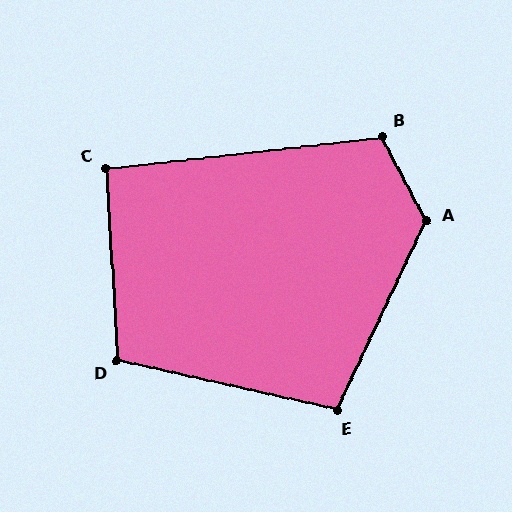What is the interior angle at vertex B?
Approximately 111 degrees (obtuse).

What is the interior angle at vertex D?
Approximately 106 degrees (obtuse).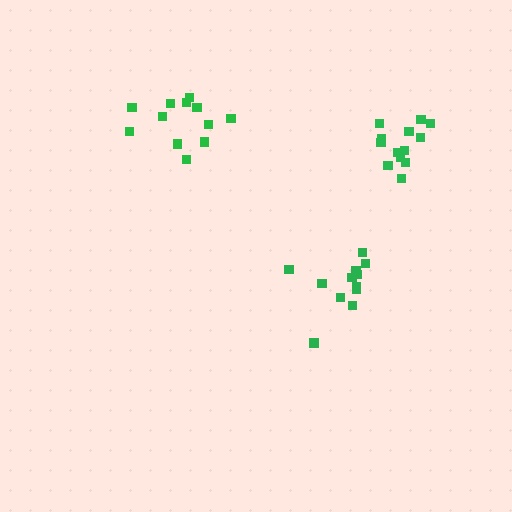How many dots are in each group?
Group 1: 12 dots, Group 2: 13 dots, Group 3: 12 dots (37 total).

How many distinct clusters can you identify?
There are 3 distinct clusters.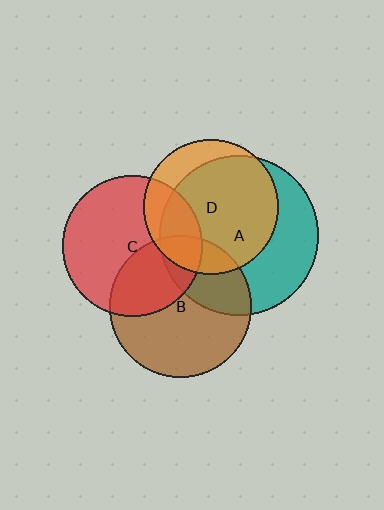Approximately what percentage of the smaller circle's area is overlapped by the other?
Approximately 75%.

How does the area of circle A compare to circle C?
Approximately 1.3 times.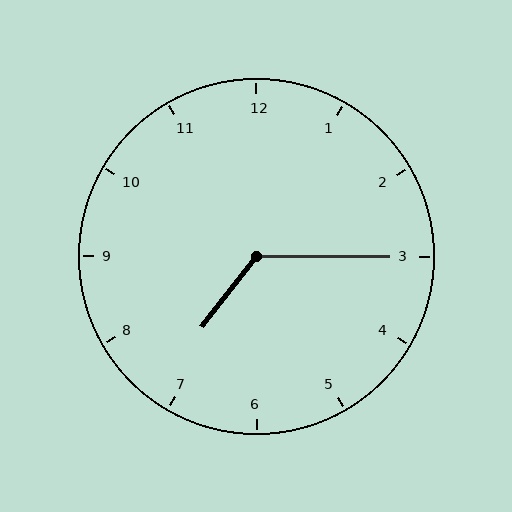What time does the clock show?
7:15.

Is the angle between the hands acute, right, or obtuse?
It is obtuse.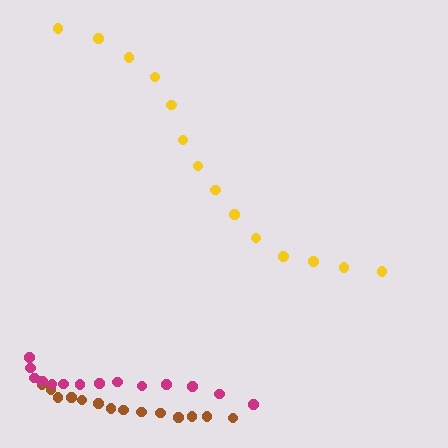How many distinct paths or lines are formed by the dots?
There are 3 distinct paths.